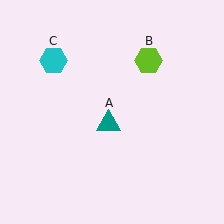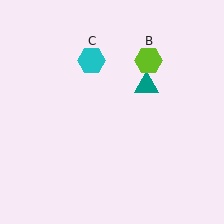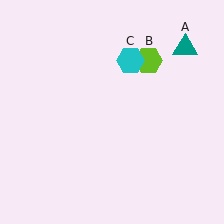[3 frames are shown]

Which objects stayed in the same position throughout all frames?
Lime hexagon (object B) remained stationary.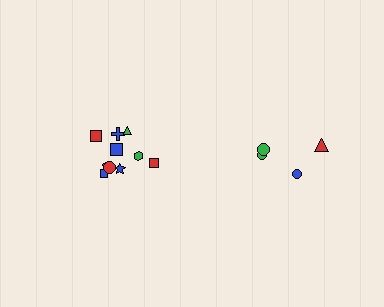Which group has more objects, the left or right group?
The left group.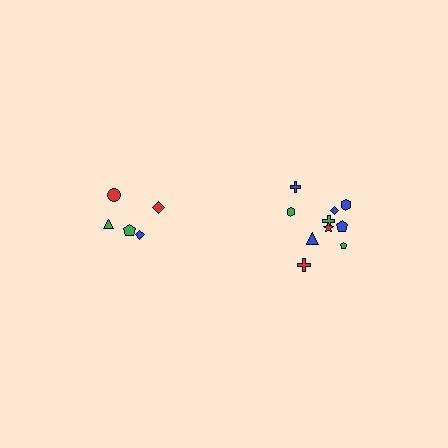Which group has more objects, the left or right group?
The right group.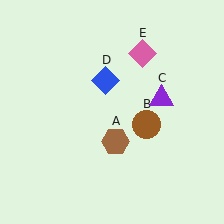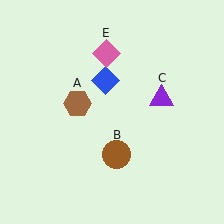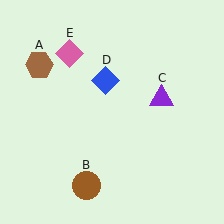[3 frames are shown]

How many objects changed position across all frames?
3 objects changed position: brown hexagon (object A), brown circle (object B), pink diamond (object E).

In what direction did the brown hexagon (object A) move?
The brown hexagon (object A) moved up and to the left.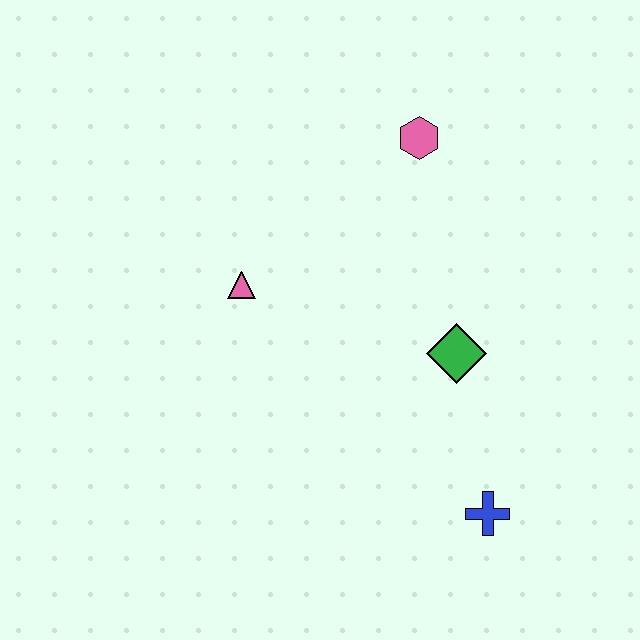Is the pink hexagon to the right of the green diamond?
No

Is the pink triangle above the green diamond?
Yes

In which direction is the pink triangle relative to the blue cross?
The pink triangle is to the left of the blue cross.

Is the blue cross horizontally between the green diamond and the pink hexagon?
No